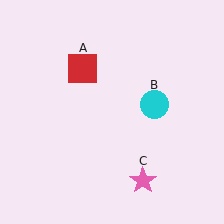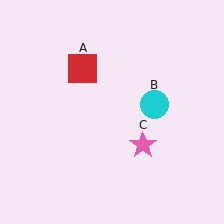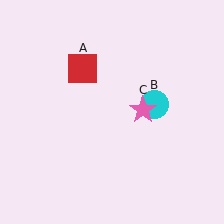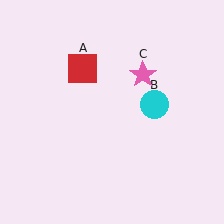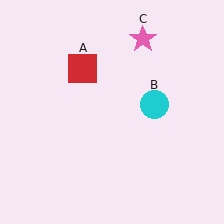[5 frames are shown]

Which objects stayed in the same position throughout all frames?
Red square (object A) and cyan circle (object B) remained stationary.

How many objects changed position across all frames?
1 object changed position: pink star (object C).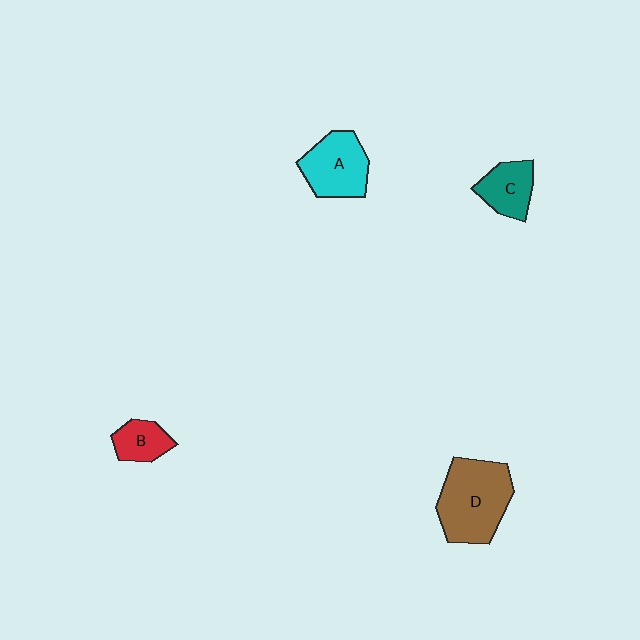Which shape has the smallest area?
Shape B (red).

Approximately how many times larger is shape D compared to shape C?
Approximately 2.0 times.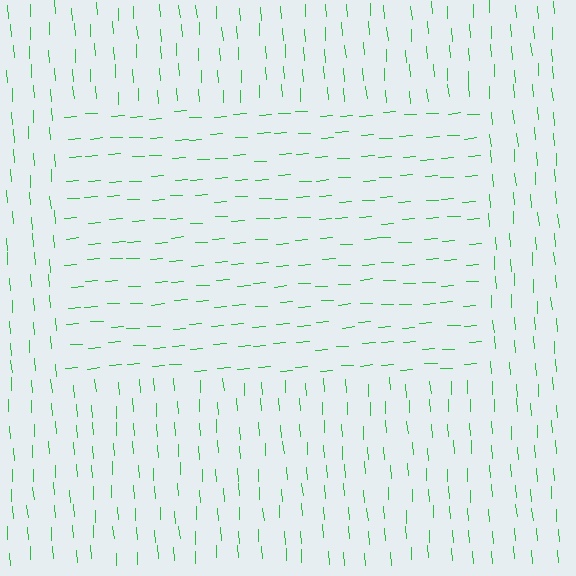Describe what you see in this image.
The image is filled with small green line segments. A rectangle region in the image has lines oriented differently from the surrounding lines, creating a visible texture boundary.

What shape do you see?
I see a rectangle.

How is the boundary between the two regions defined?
The boundary is defined purely by a change in line orientation (approximately 90 degrees difference). All lines are the same color and thickness.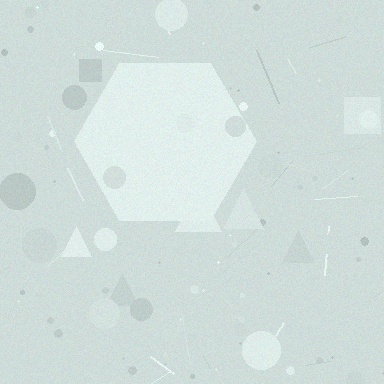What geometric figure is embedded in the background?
A hexagon is embedded in the background.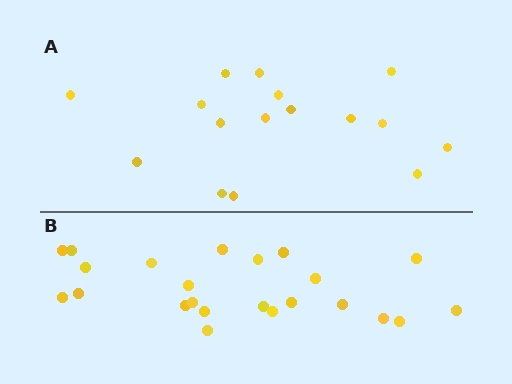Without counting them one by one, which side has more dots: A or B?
Region B (the bottom region) has more dots.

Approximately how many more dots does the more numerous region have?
Region B has roughly 8 or so more dots than region A.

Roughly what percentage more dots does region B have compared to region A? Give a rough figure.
About 45% more.